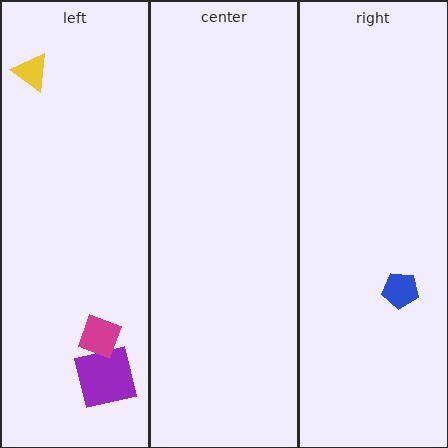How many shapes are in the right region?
1.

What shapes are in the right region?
The blue pentagon.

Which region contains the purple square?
The left region.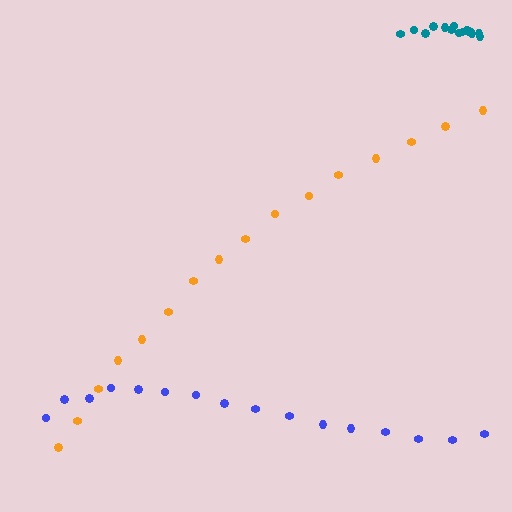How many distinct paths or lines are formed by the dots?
There are 3 distinct paths.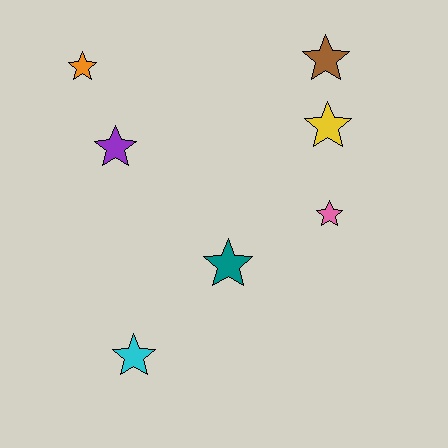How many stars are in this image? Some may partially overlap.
There are 7 stars.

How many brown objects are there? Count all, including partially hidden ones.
There is 1 brown object.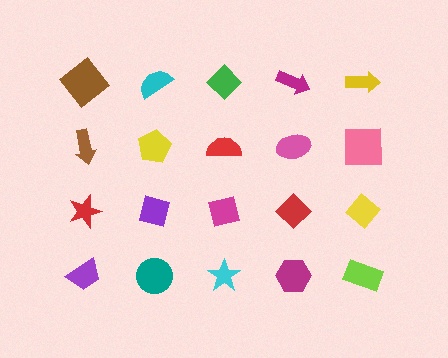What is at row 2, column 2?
A yellow pentagon.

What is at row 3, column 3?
A magenta square.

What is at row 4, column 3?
A cyan star.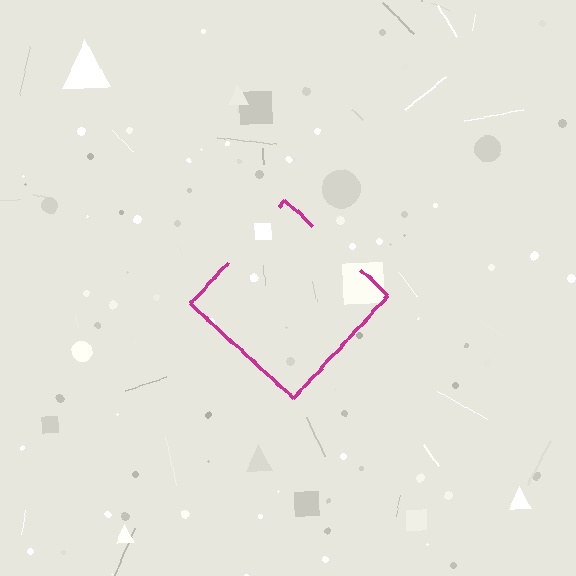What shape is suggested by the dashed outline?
The dashed outline suggests a diamond.